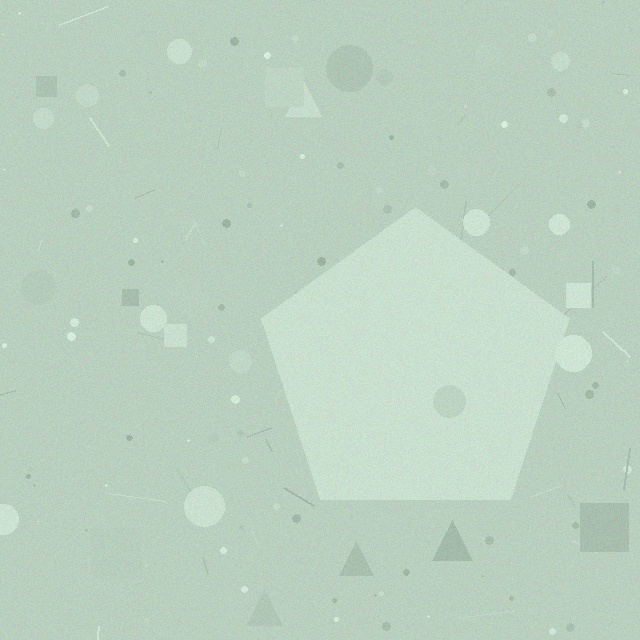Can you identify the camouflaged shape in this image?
The camouflaged shape is a pentagon.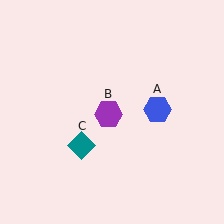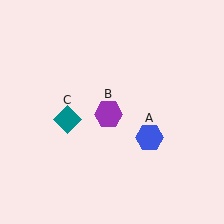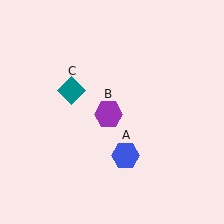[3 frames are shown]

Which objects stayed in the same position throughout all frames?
Purple hexagon (object B) remained stationary.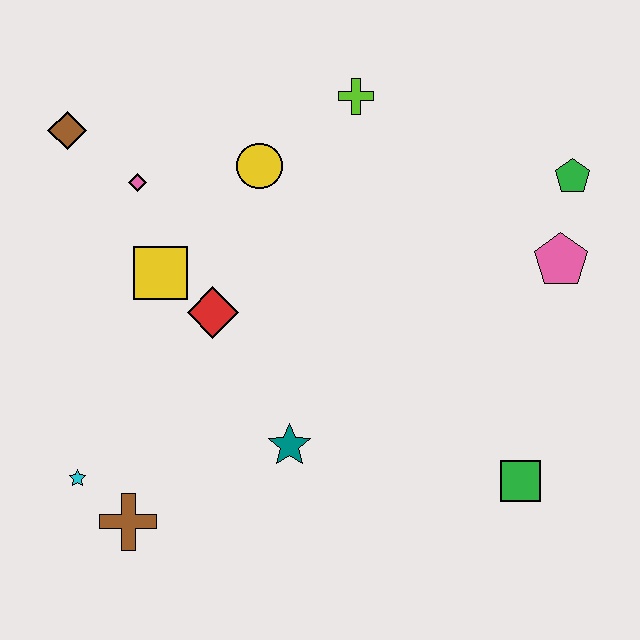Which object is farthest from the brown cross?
The green pentagon is farthest from the brown cross.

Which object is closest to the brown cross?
The cyan star is closest to the brown cross.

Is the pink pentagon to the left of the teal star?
No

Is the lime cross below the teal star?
No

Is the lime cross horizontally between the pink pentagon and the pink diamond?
Yes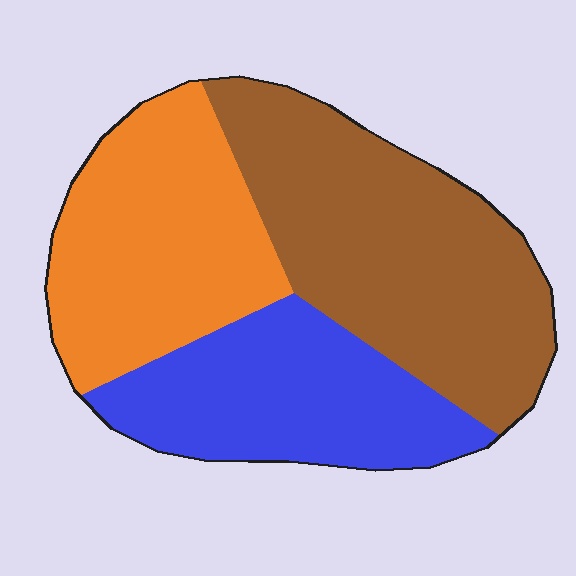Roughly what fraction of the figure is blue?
Blue covers 28% of the figure.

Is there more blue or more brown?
Brown.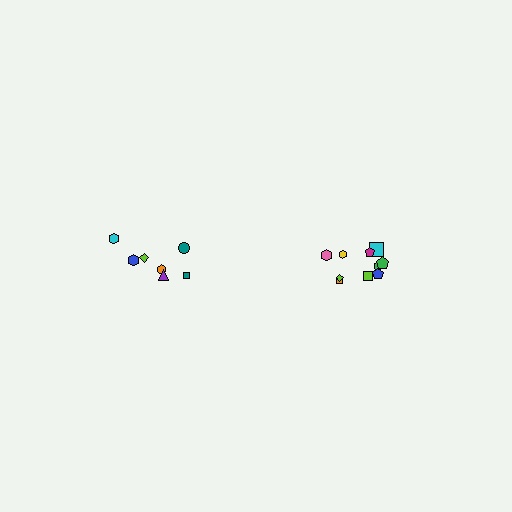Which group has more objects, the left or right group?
The right group.